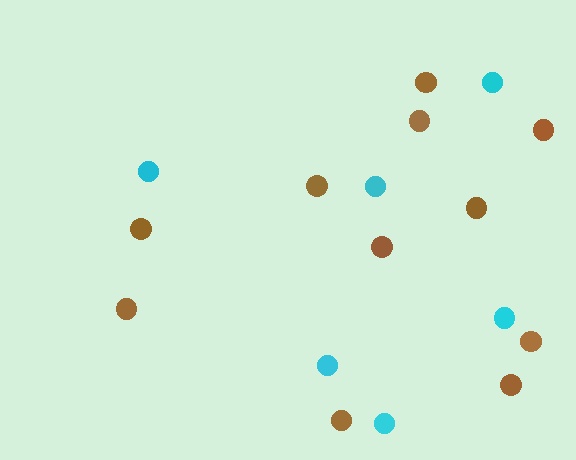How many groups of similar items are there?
There are 2 groups: one group of cyan circles (6) and one group of brown circles (11).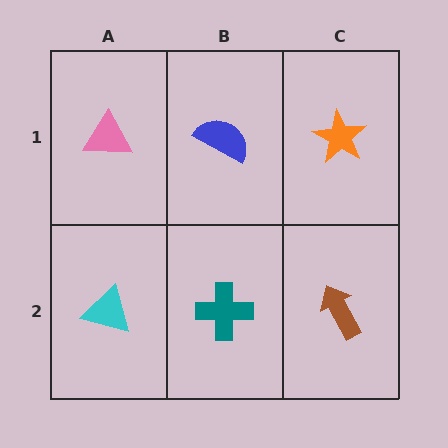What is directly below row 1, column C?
A brown arrow.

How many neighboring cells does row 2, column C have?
2.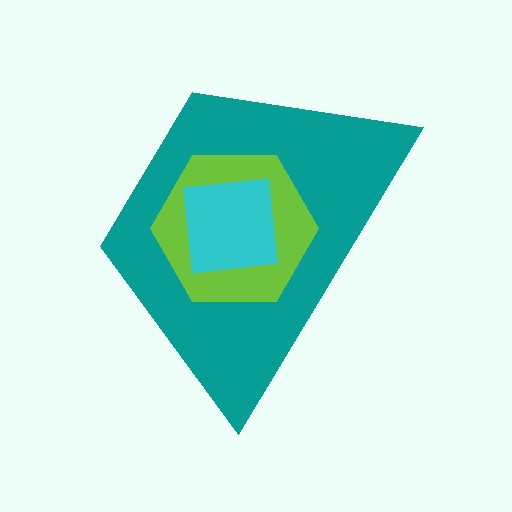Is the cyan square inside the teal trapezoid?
Yes.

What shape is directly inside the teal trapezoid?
The lime hexagon.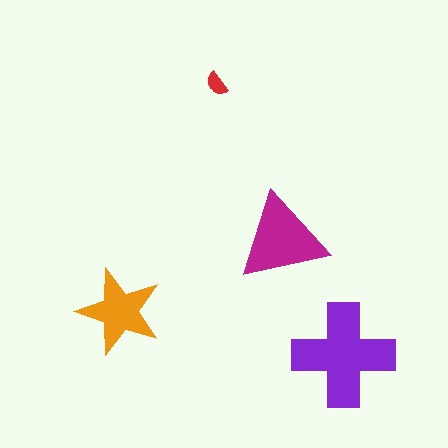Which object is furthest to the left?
The orange star is leftmost.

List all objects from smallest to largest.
The red semicircle, the orange star, the magenta triangle, the purple cross.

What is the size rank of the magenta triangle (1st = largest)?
2nd.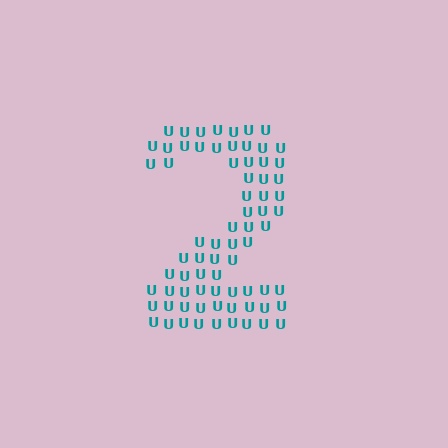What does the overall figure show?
The overall figure shows the digit 2.